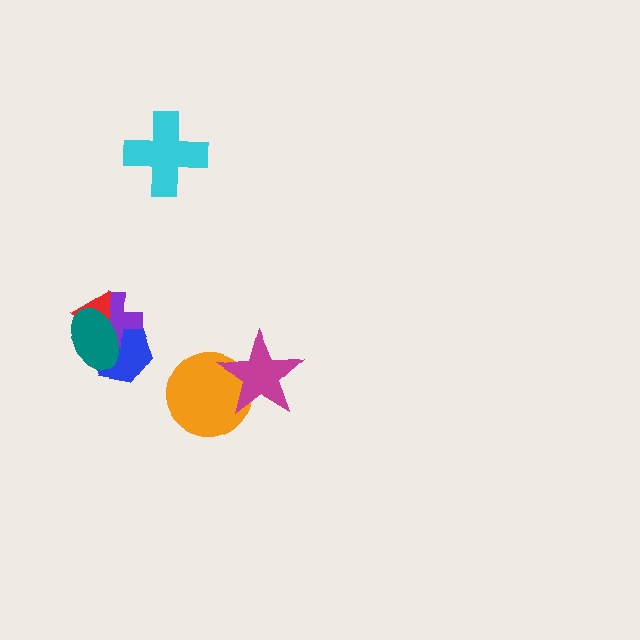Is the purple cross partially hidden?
Yes, it is partially covered by another shape.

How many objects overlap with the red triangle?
3 objects overlap with the red triangle.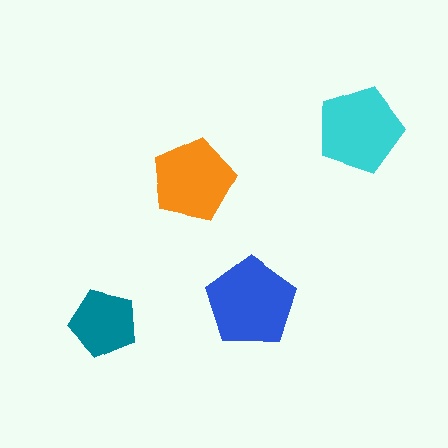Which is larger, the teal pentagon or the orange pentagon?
The orange one.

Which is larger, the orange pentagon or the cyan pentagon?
The cyan one.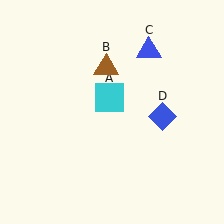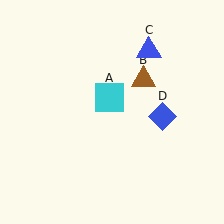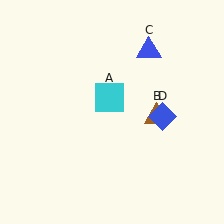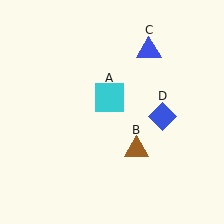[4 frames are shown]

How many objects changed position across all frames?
1 object changed position: brown triangle (object B).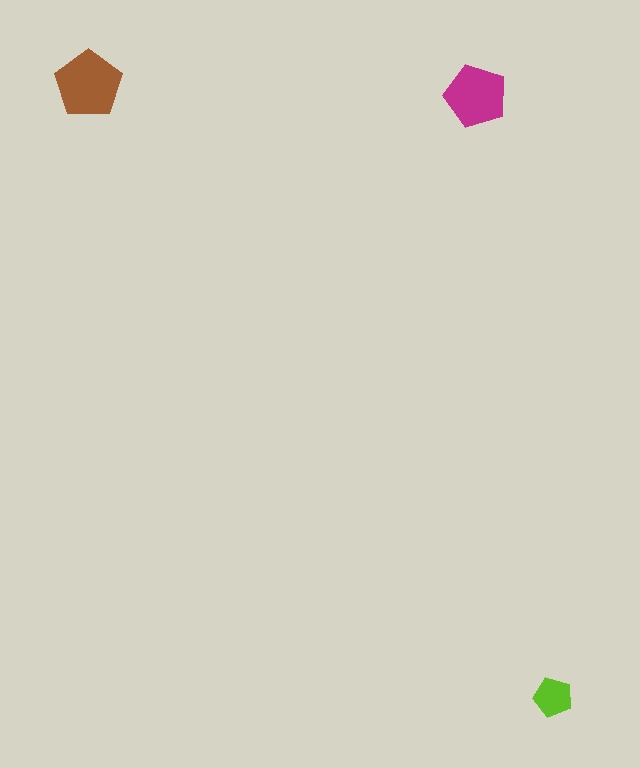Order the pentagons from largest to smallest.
the brown one, the magenta one, the lime one.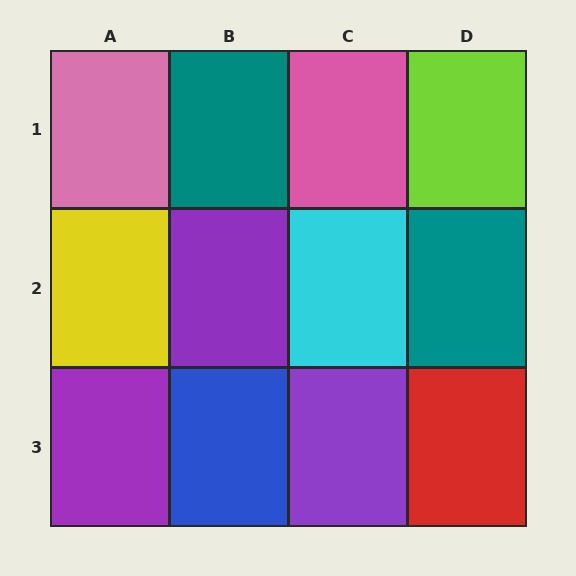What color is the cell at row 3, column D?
Red.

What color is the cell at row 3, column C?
Purple.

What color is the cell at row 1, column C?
Pink.